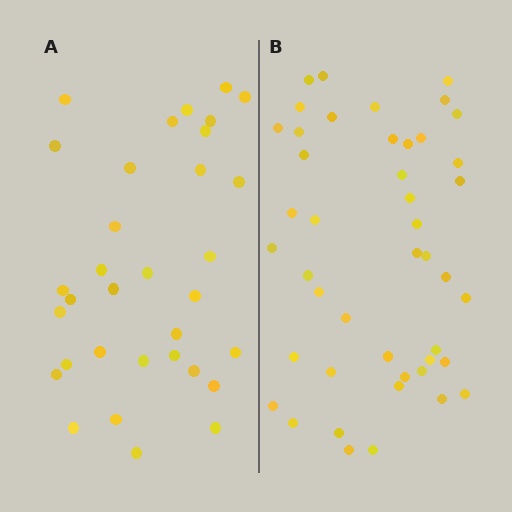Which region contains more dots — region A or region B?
Region B (the right region) has more dots.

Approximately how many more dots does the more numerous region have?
Region B has roughly 12 or so more dots than region A.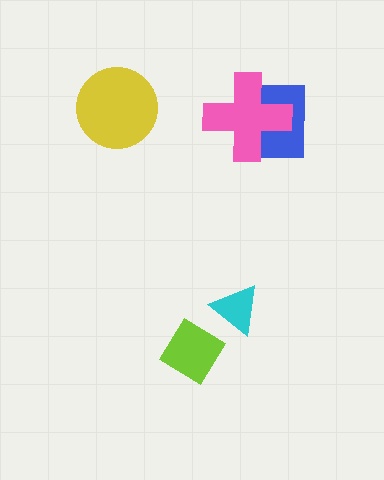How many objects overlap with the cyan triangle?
0 objects overlap with the cyan triangle.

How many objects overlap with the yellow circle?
0 objects overlap with the yellow circle.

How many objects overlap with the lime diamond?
0 objects overlap with the lime diamond.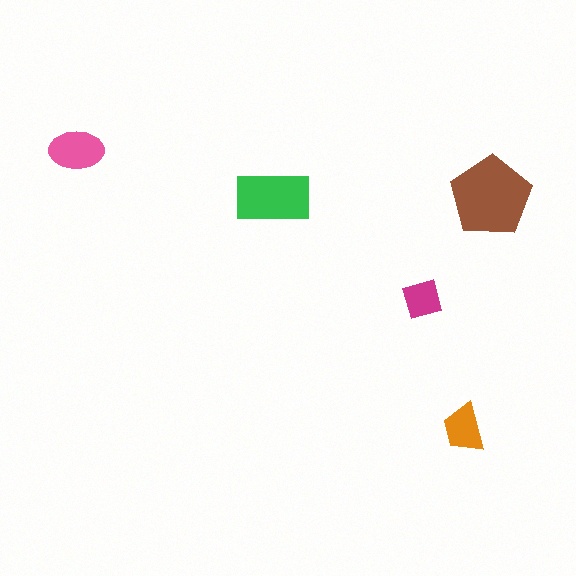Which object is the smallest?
The magenta diamond.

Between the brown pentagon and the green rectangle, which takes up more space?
The brown pentagon.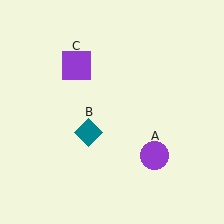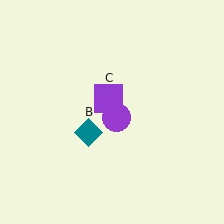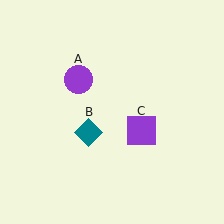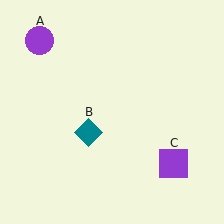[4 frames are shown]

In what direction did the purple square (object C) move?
The purple square (object C) moved down and to the right.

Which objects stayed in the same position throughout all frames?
Teal diamond (object B) remained stationary.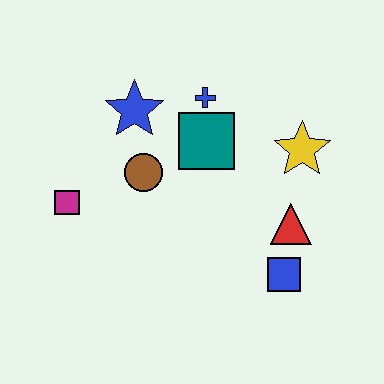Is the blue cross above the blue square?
Yes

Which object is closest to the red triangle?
The blue square is closest to the red triangle.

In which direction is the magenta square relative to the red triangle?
The magenta square is to the left of the red triangle.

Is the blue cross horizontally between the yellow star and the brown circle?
Yes